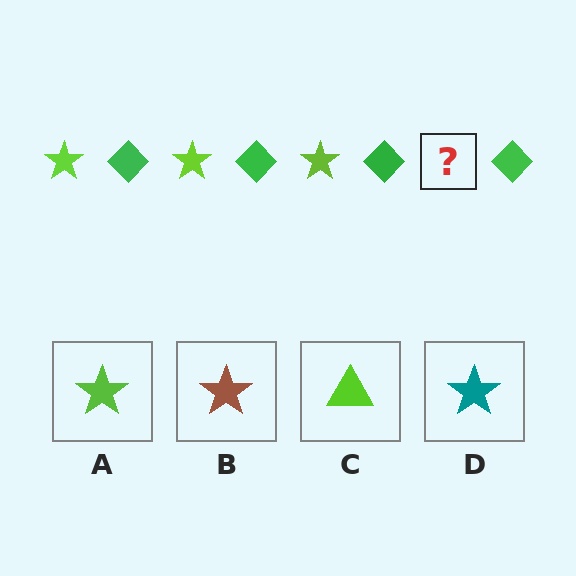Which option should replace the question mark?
Option A.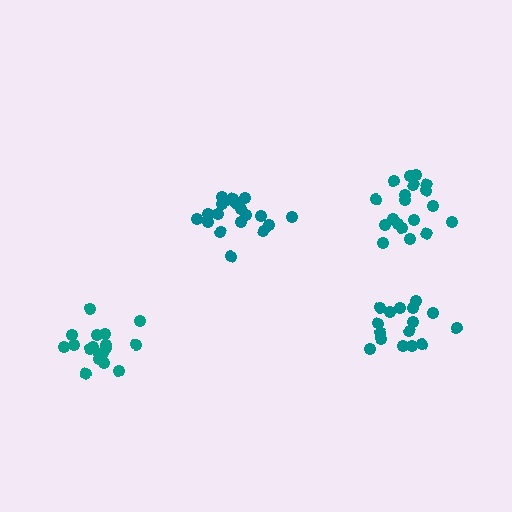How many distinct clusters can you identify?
There are 4 distinct clusters.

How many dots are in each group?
Group 1: 19 dots, Group 2: 19 dots, Group 3: 19 dots, Group 4: 16 dots (73 total).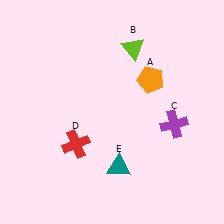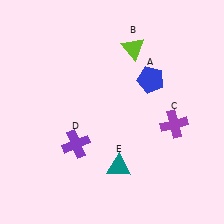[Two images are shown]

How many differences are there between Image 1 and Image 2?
There are 2 differences between the two images.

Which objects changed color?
A changed from orange to blue. D changed from red to purple.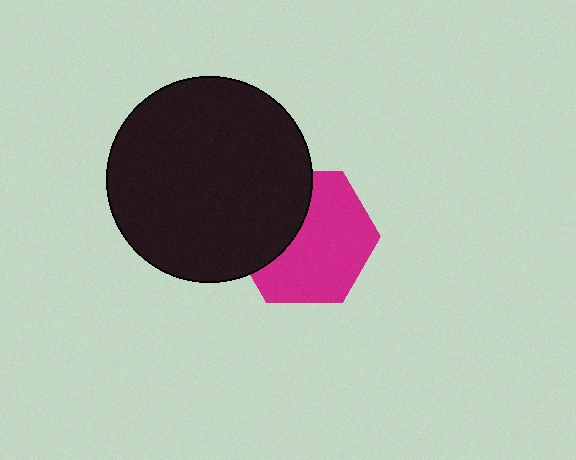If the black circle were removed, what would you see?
You would see the complete magenta hexagon.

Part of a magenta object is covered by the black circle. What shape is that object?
It is a hexagon.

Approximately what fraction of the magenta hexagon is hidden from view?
Roughly 36% of the magenta hexagon is hidden behind the black circle.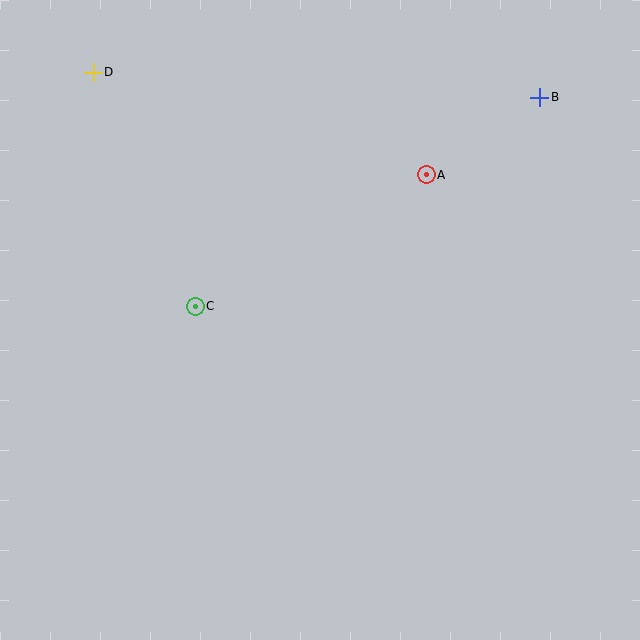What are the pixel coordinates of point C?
Point C is at (195, 306).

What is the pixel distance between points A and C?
The distance between A and C is 266 pixels.